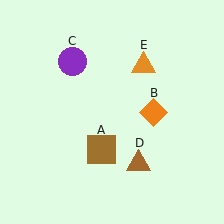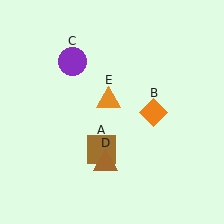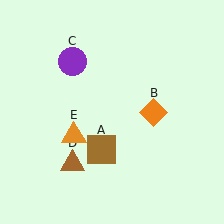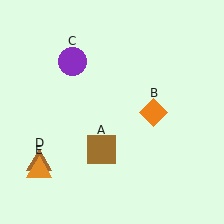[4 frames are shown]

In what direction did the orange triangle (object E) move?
The orange triangle (object E) moved down and to the left.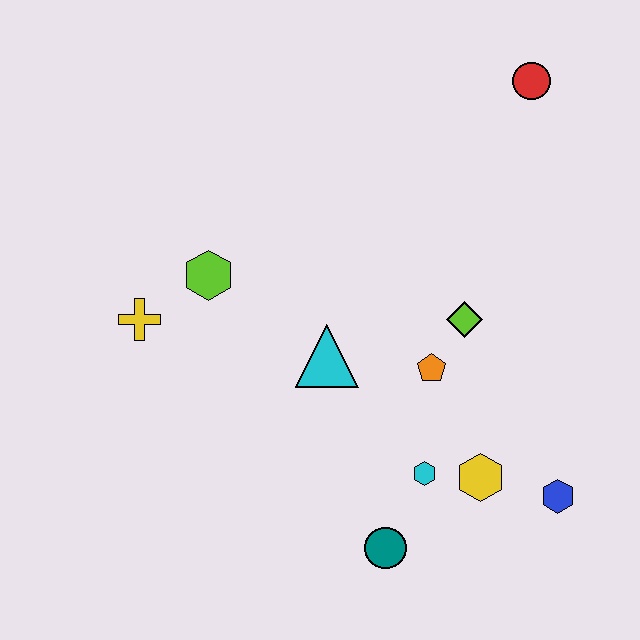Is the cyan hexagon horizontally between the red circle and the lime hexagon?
Yes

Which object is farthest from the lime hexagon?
The blue hexagon is farthest from the lime hexagon.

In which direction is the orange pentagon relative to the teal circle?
The orange pentagon is above the teal circle.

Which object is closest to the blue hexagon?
The yellow hexagon is closest to the blue hexagon.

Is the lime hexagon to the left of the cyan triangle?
Yes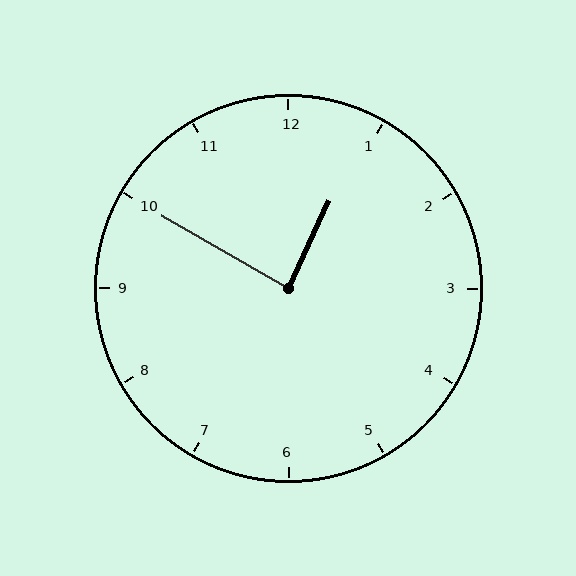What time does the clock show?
12:50.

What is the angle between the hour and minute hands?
Approximately 85 degrees.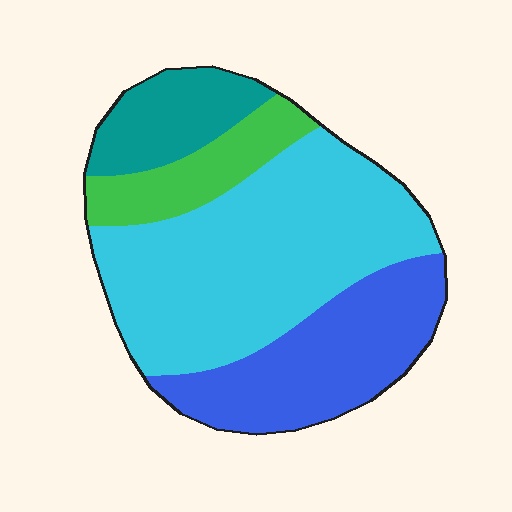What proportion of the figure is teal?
Teal covers 13% of the figure.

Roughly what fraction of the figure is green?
Green takes up about one eighth (1/8) of the figure.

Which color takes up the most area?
Cyan, at roughly 50%.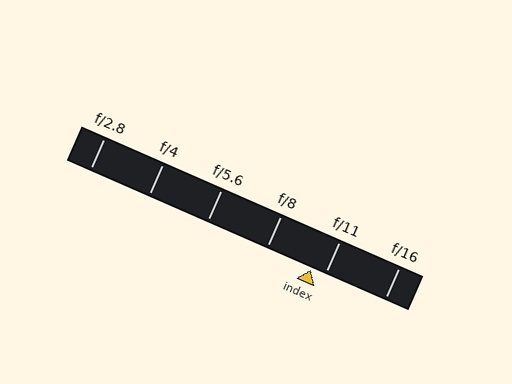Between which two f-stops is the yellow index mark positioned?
The index mark is between f/8 and f/11.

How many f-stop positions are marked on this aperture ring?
There are 6 f-stop positions marked.